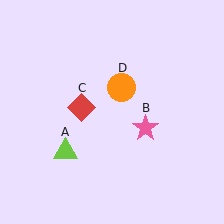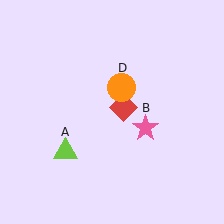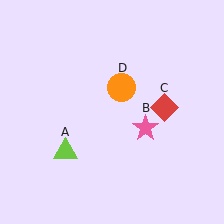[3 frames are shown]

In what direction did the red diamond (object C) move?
The red diamond (object C) moved right.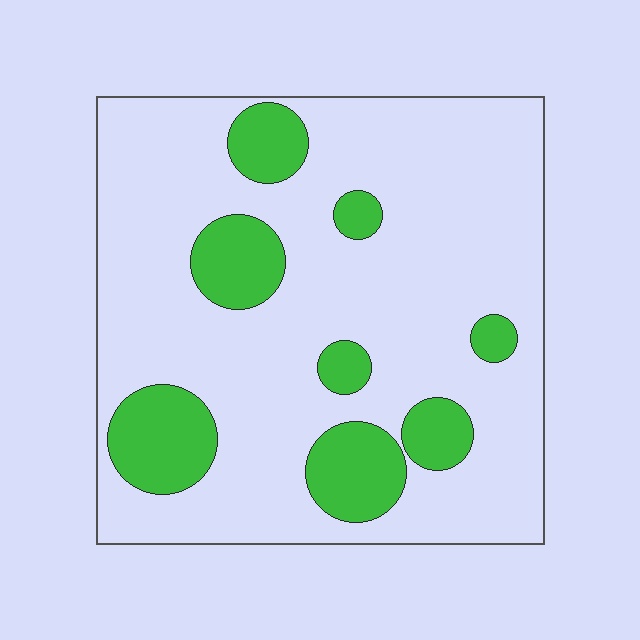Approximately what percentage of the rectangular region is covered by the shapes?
Approximately 20%.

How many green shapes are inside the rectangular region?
8.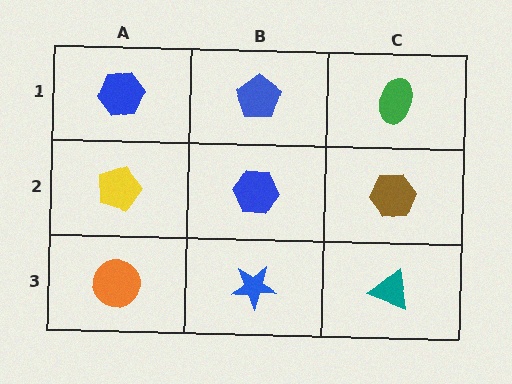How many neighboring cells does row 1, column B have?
3.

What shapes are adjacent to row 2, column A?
A blue hexagon (row 1, column A), an orange circle (row 3, column A), a blue hexagon (row 2, column B).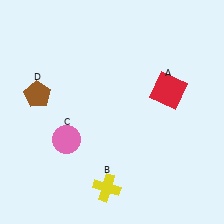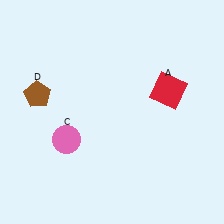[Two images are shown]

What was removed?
The yellow cross (B) was removed in Image 2.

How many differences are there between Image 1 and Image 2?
There is 1 difference between the two images.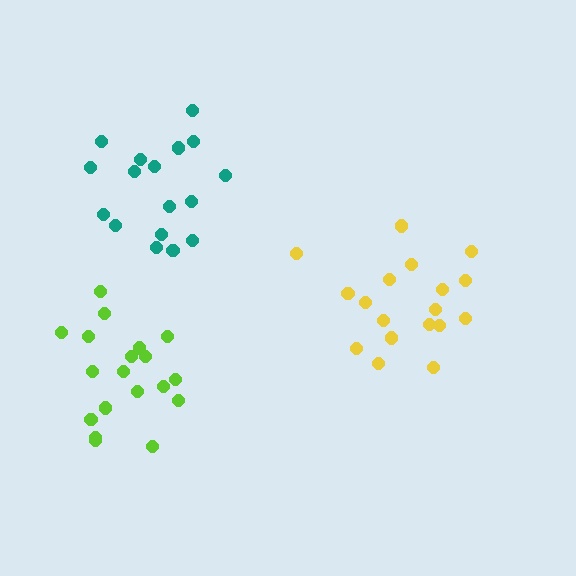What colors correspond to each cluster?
The clusters are colored: yellow, lime, teal.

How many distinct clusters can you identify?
There are 3 distinct clusters.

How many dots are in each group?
Group 1: 18 dots, Group 2: 19 dots, Group 3: 17 dots (54 total).